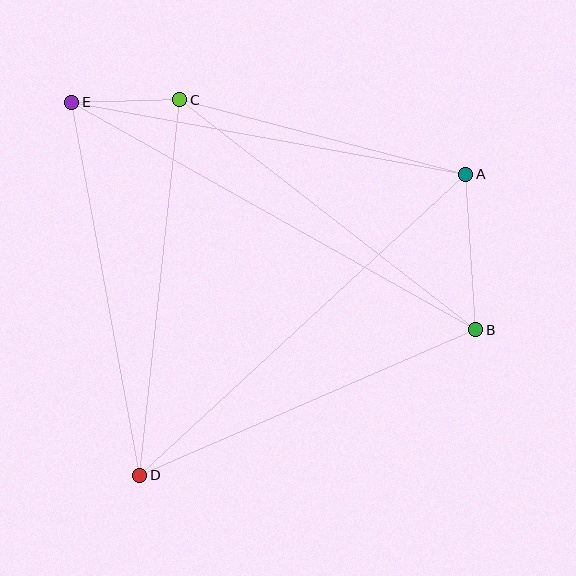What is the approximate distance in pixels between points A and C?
The distance between A and C is approximately 296 pixels.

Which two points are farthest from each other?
Points B and E are farthest from each other.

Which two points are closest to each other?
Points C and E are closest to each other.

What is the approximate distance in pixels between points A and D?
The distance between A and D is approximately 444 pixels.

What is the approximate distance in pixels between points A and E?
The distance between A and E is approximately 401 pixels.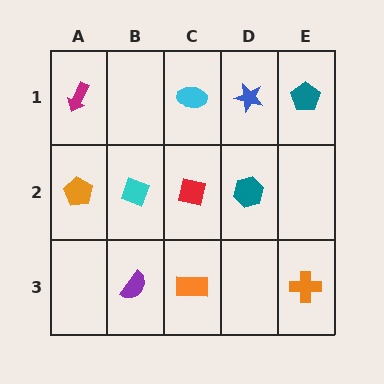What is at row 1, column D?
A blue star.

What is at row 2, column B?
A cyan diamond.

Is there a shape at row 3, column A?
No, that cell is empty.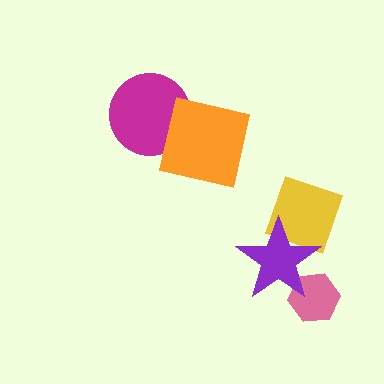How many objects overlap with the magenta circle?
1 object overlaps with the magenta circle.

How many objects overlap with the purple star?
2 objects overlap with the purple star.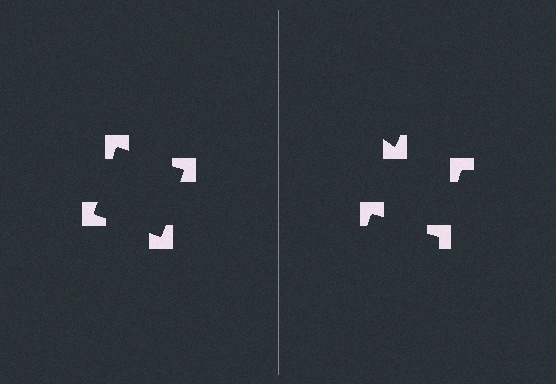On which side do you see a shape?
An illusory square appears on the left side. On the right side the wedge cuts are rotated, so no coherent shape forms.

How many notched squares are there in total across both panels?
8 — 4 on each side.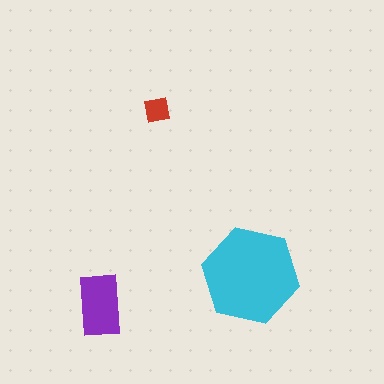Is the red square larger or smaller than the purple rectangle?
Smaller.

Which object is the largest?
The cyan hexagon.